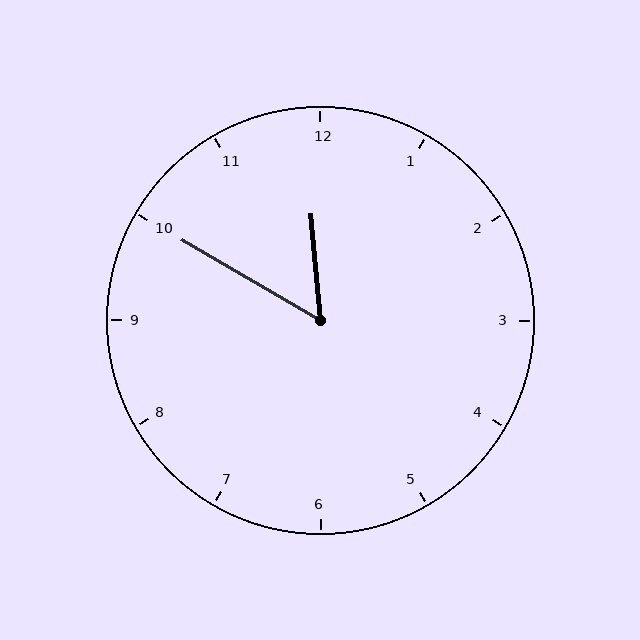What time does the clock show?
11:50.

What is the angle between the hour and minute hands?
Approximately 55 degrees.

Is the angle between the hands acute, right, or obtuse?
It is acute.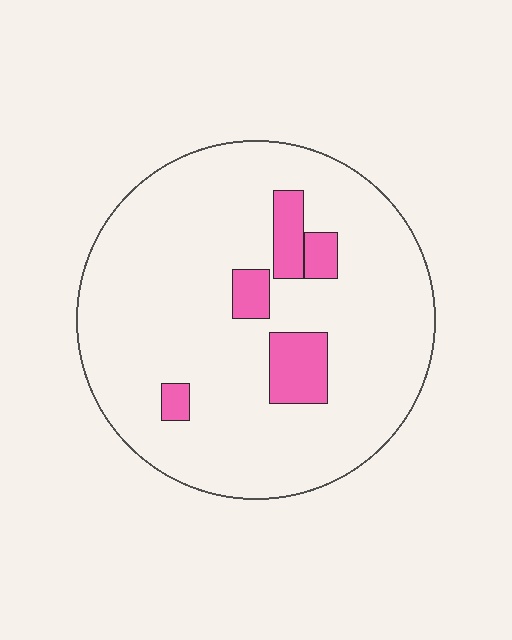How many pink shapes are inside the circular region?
5.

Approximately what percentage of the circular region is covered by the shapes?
Approximately 10%.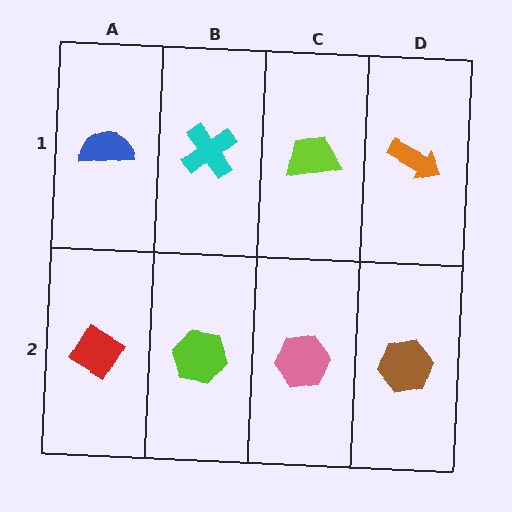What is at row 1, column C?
A lime trapezoid.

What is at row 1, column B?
A cyan cross.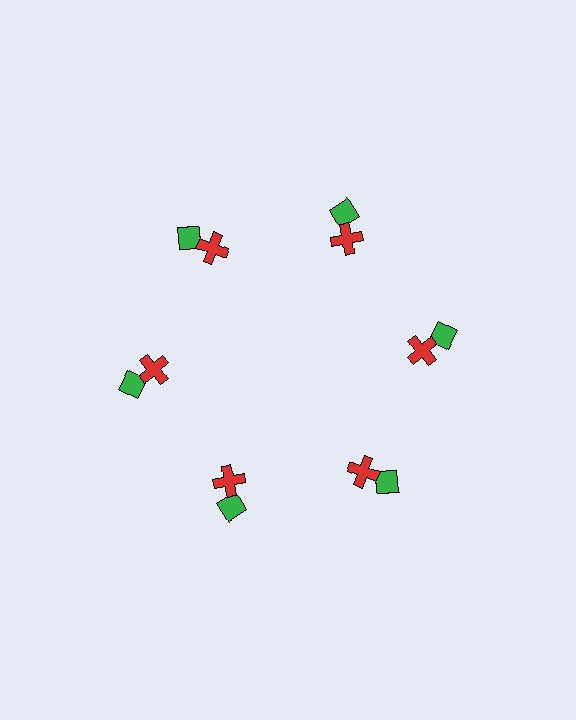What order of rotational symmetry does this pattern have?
This pattern has 6-fold rotational symmetry.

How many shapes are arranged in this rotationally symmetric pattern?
There are 12 shapes, arranged in 6 groups of 2.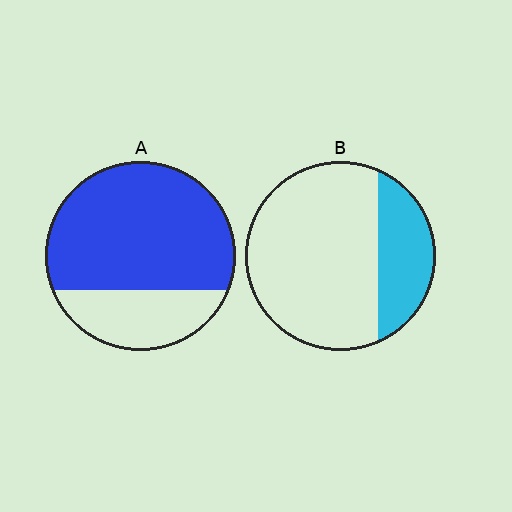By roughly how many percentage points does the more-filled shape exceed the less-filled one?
By roughly 45 percentage points (A over B).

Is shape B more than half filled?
No.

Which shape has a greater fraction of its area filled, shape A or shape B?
Shape A.